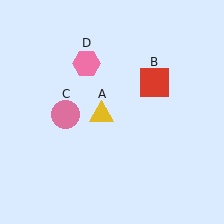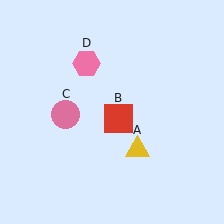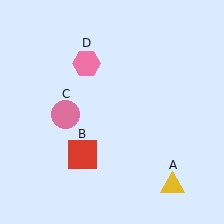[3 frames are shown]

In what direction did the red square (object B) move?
The red square (object B) moved down and to the left.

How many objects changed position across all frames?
2 objects changed position: yellow triangle (object A), red square (object B).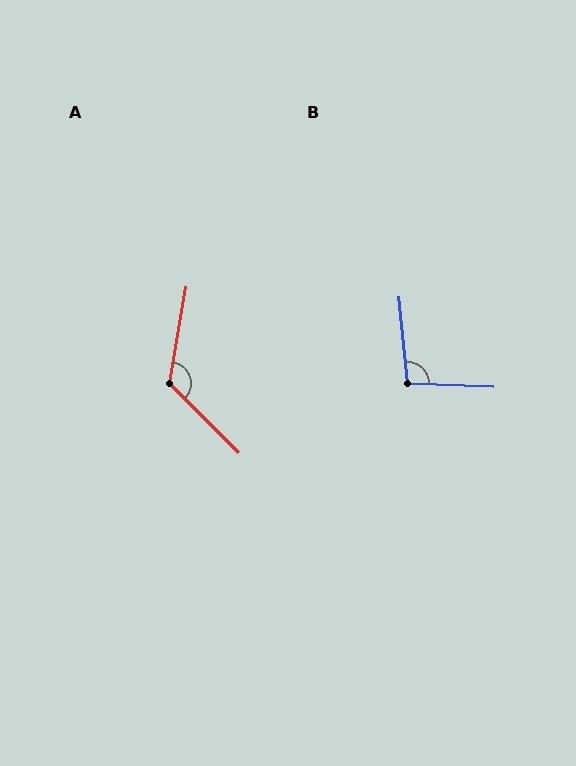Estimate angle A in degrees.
Approximately 125 degrees.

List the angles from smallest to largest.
B (98°), A (125°).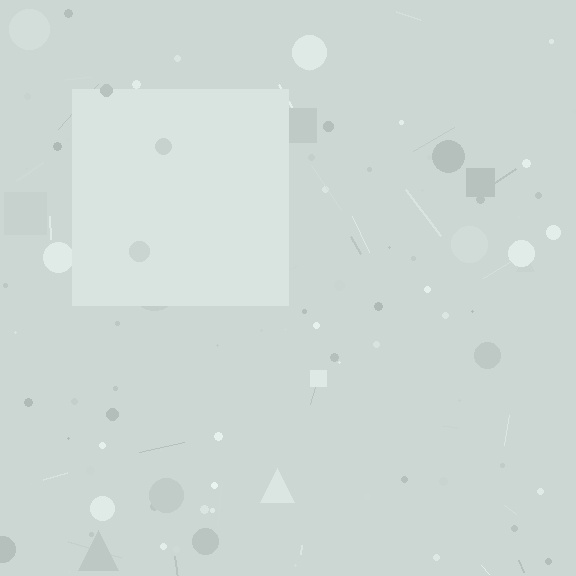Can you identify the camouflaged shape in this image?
The camouflaged shape is a square.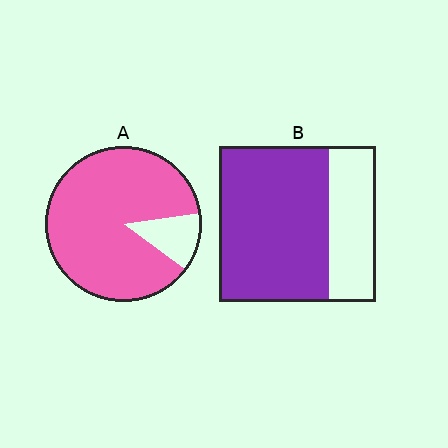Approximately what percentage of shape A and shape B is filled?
A is approximately 90% and B is approximately 70%.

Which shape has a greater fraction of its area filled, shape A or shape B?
Shape A.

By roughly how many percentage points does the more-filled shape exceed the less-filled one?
By roughly 20 percentage points (A over B).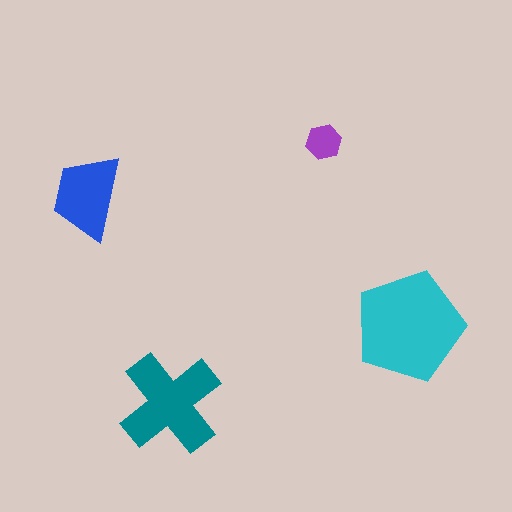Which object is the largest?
The cyan pentagon.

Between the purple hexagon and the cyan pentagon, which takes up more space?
The cyan pentagon.